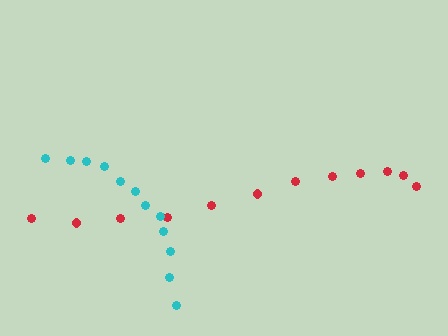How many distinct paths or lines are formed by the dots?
There are 2 distinct paths.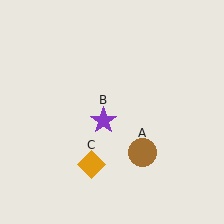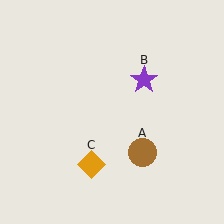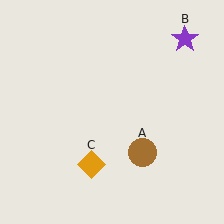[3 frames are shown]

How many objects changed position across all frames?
1 object changed position: purple star (object B).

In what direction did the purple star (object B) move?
The purple star (object B) moved up and to the right.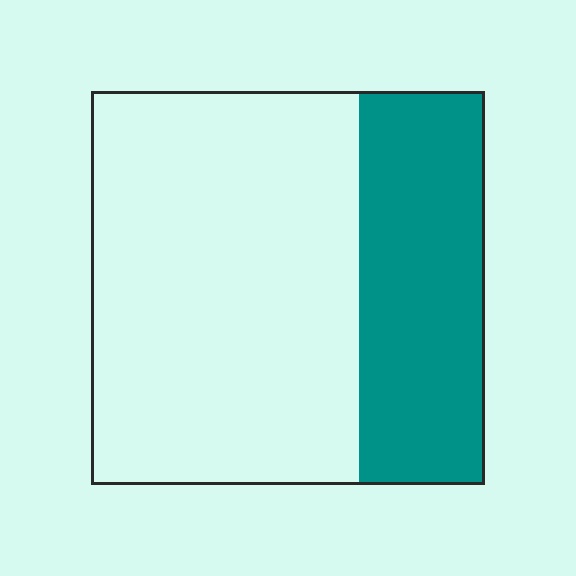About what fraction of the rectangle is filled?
About one third (1/3).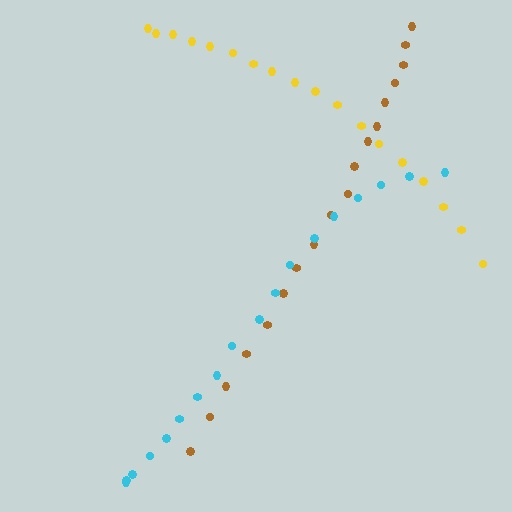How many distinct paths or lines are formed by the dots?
There are 3 distinct paths.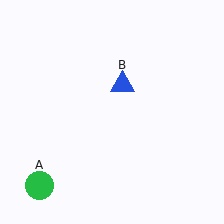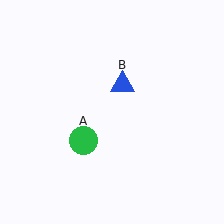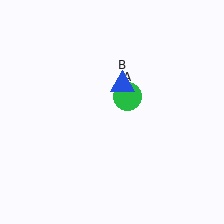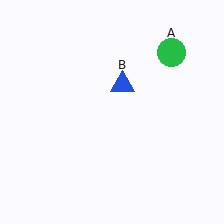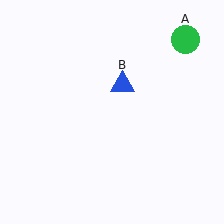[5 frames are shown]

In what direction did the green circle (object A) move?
The green circle (object A) moved up and to the right.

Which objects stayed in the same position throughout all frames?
Blue triangle (object B) remained stationary.